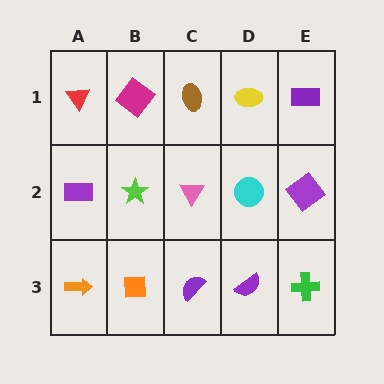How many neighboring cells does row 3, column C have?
3.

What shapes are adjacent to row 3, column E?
A purple diamond (row 2, column E), a purple semicircle (row 3, column D).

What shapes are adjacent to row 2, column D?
A yellow ellipse (row 1, column D), a purple semicircle (row 3, column D), a pink triangle (row 2, column C), a purple diamond (row 2, column E).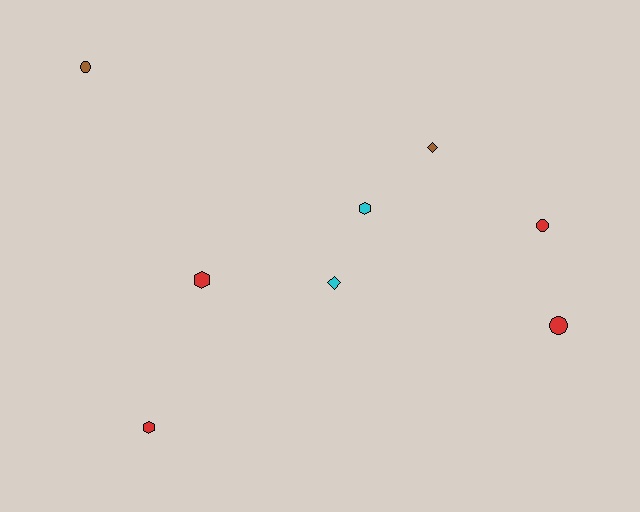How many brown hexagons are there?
There are no brown hexagons.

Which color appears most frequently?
Red, with 4 objects.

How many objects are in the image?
There are 8 objects.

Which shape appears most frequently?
Circle, with 3 objects.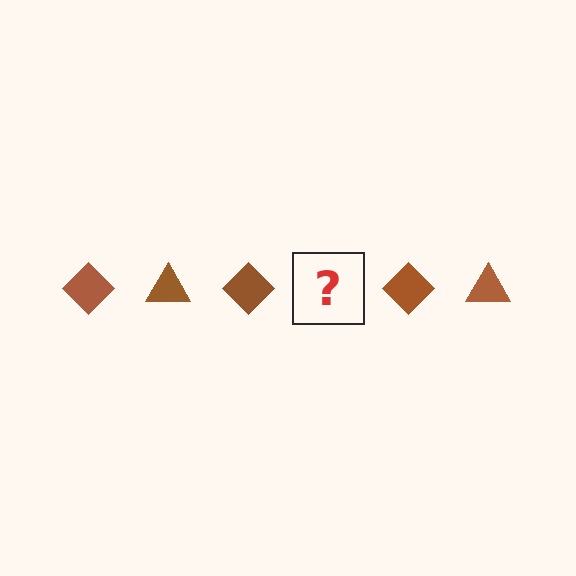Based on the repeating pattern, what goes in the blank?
The blank should be a brown triangle.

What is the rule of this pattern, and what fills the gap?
The rule is that the pattern cycles through diamond, triangle shapes in brown. The gap should be filled with a brown triangle.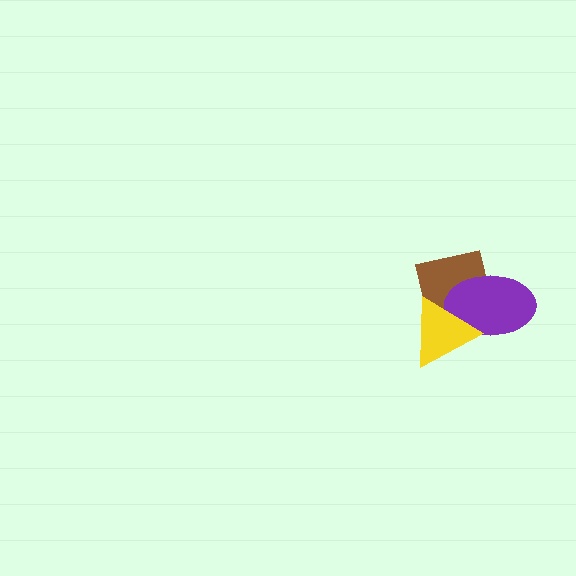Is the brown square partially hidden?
Yes, it is partially covered by another shape.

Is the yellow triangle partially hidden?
No, no other shape covers it.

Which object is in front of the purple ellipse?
The yellow triangle is in front of the purple ellipse.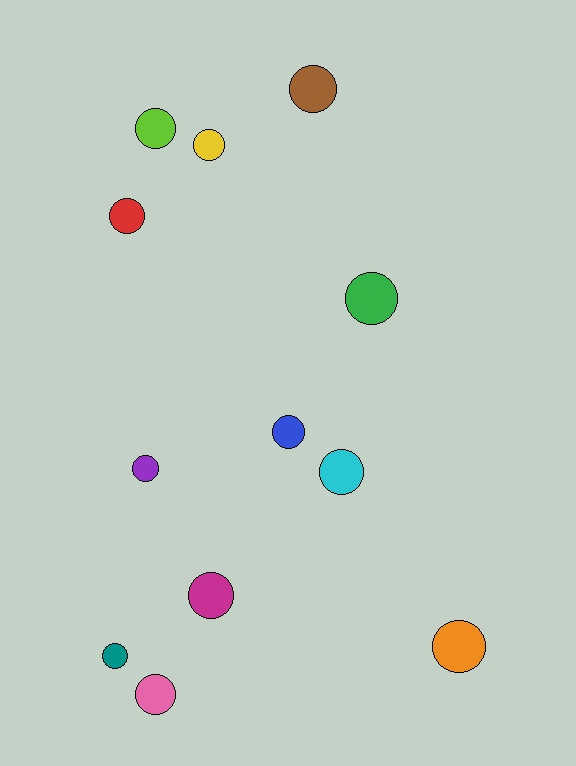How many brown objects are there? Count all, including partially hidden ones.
There is 1 brown object.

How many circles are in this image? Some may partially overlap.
There are 12 circles.